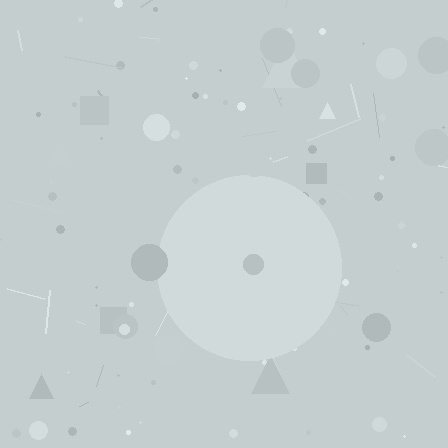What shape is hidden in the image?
A circle is hidden in the image.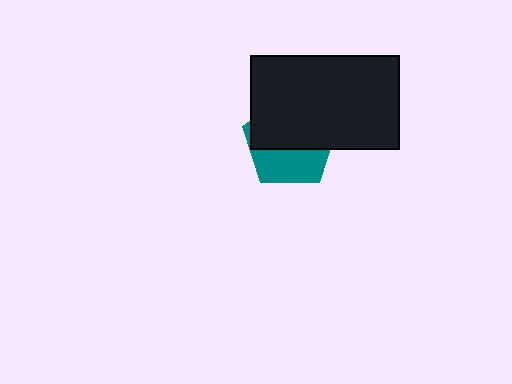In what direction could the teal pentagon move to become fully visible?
The teal pentagon could move down. That would shift it out from behind the black rectangle entirely.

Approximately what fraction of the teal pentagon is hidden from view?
Roughly 59% of the teal pentagon is hidden behind the black rectangle.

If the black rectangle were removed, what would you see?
You would see the complete teal pentagon.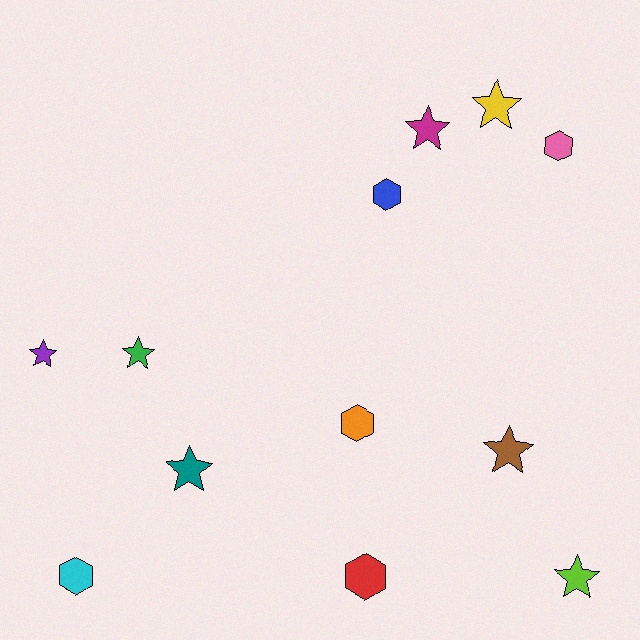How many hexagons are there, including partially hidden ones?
There are 5 hexagons.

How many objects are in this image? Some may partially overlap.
There are 12 objects.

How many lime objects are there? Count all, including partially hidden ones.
There is 1 lime object.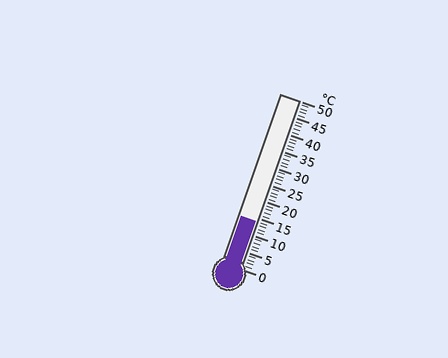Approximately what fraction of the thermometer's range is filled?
The thermometer is filled to approximately 30% of its range.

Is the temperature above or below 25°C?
The temperature is below 25°C.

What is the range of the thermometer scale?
The thermometer scale ranges from 0°C to 50°C.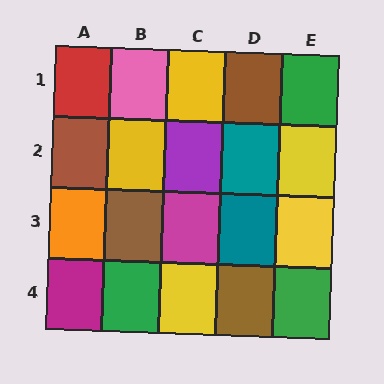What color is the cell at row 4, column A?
Magenta.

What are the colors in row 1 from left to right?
Red, pink, yellow, brown, green.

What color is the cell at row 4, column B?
Green.